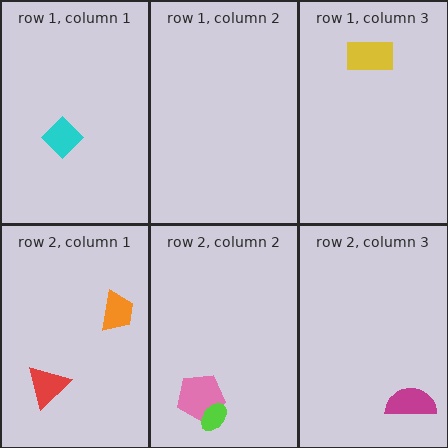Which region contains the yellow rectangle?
The row 1, column 3 region.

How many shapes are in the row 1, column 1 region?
1.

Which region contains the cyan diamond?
The row 1, column 1 region.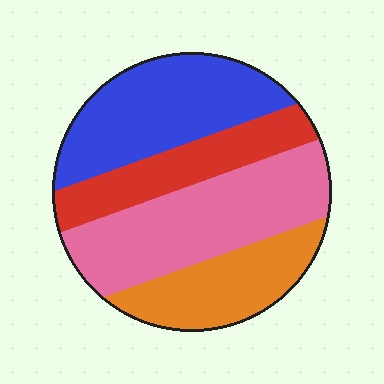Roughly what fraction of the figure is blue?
Blue takes up about one quarter (1/4) of the figure.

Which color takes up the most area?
Pink, at roughly 35%.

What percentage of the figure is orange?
Orange takes up about one fifth (1/5) of the figure.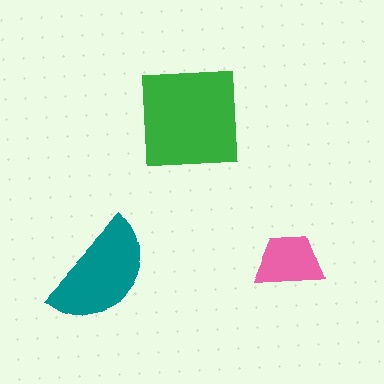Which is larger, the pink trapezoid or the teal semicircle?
The teal semicircle.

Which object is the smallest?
The pink trapezoid.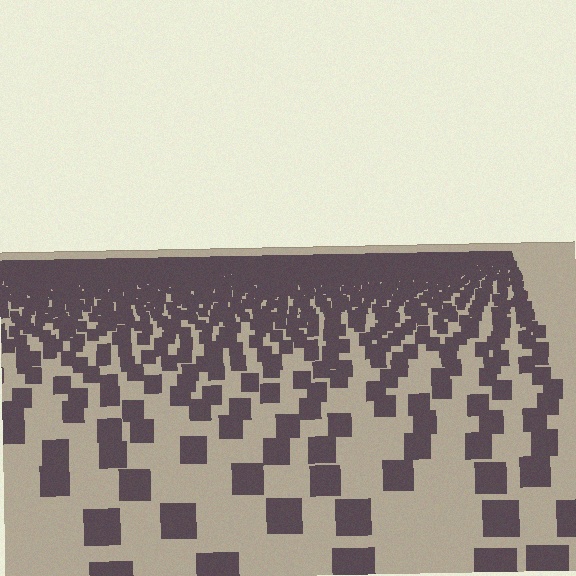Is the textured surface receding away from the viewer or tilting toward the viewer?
The surface is receding away from the viewer. Texture elements get smaller and denser toward the top.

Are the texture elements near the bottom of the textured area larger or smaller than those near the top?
Larger. Near the bottom, elements are closer to the viewer and appear at a bigger on-screen size.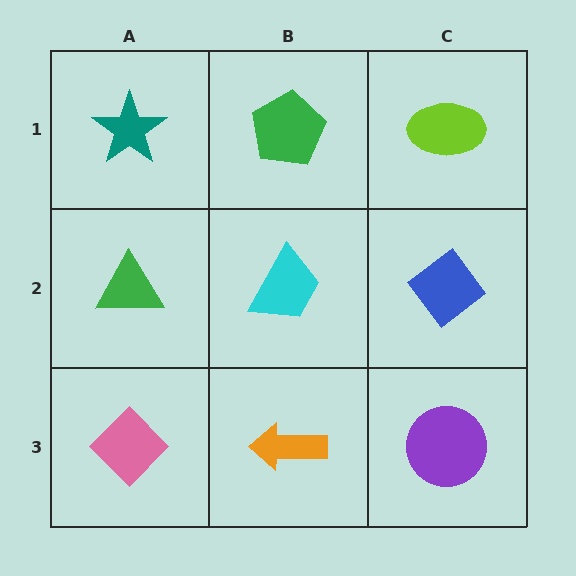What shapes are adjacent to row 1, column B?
A cyan trapezoid (row 2, column B), a teal star (row 1, column A), a lime ellipse (row 1, column C).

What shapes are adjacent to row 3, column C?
A blue diamond (row 2, column C), an orange arrow (row 3, column B).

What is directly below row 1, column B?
A cyan trapezoid.